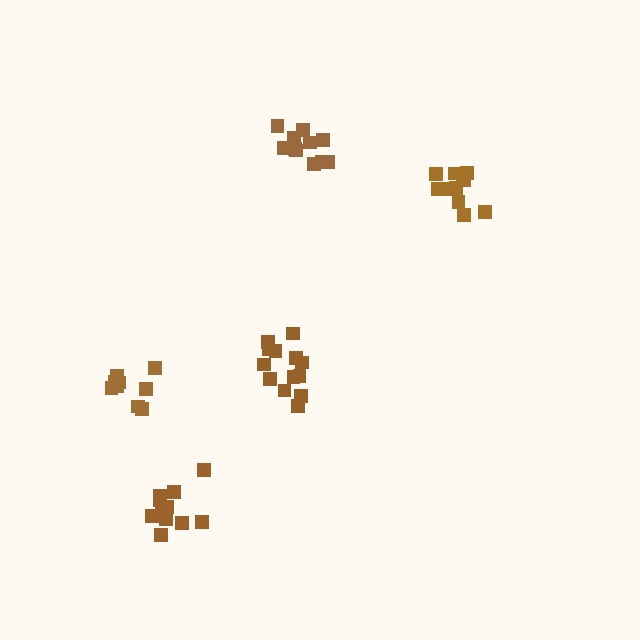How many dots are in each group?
Group 1: 11 dots, Group 2: 13 dots, Group 3: 9 dots, Group 4: 11 dots, Group 5: 11 dots (55 total).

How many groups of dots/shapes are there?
There are 5 groups.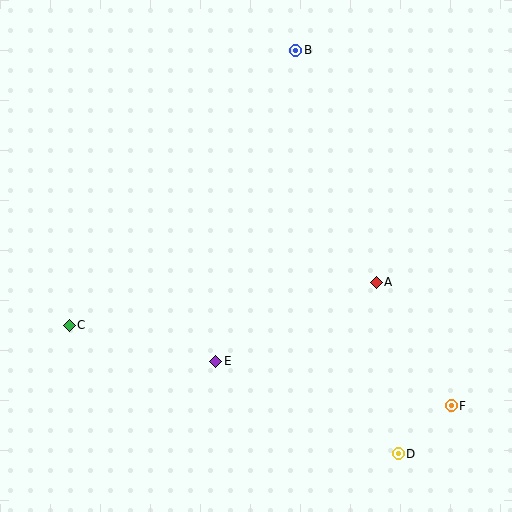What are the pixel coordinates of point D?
Point D is at (398, 454).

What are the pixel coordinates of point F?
Point F is at (451, 406).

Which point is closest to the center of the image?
Point E at (216, 361) is closest to the center.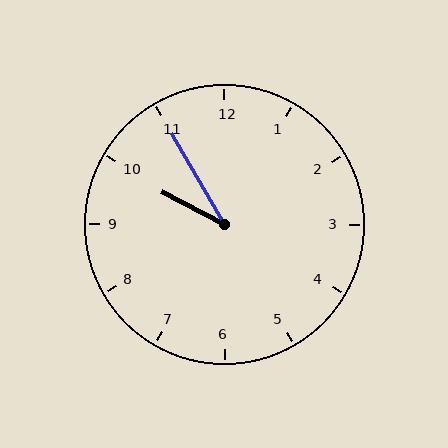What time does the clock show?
9:55.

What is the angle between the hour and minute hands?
Approximately 32 degrees.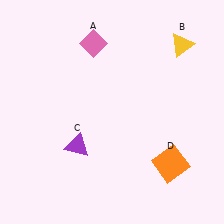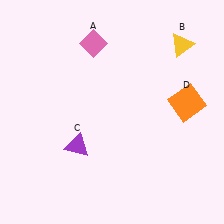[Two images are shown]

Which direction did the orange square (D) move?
The orange square (D) moved up.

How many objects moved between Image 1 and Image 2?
1 object moved between the two images.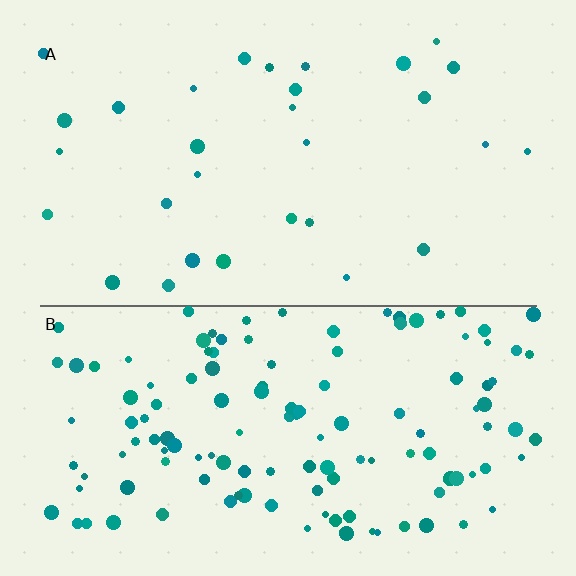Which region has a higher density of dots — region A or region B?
B (the bottom).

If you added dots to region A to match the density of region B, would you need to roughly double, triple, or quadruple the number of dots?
Approximately quadruple.